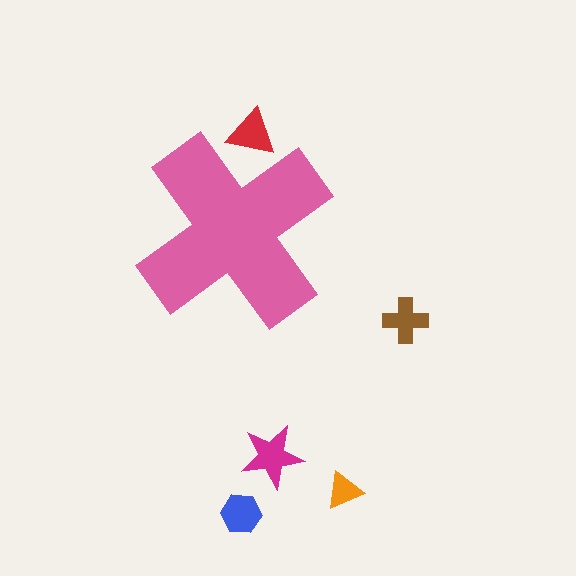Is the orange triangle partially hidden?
No, the orange triangle is fully visible.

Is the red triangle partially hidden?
Yes, the red triangle is partially hidden behind the pink cross.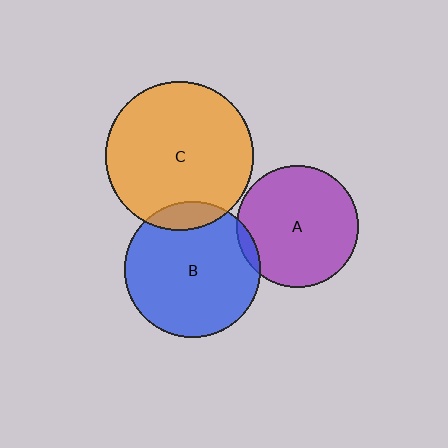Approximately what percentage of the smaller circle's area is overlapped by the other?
Approximately 10%.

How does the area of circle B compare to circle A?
Approximately 1.3 times.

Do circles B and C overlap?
Yes.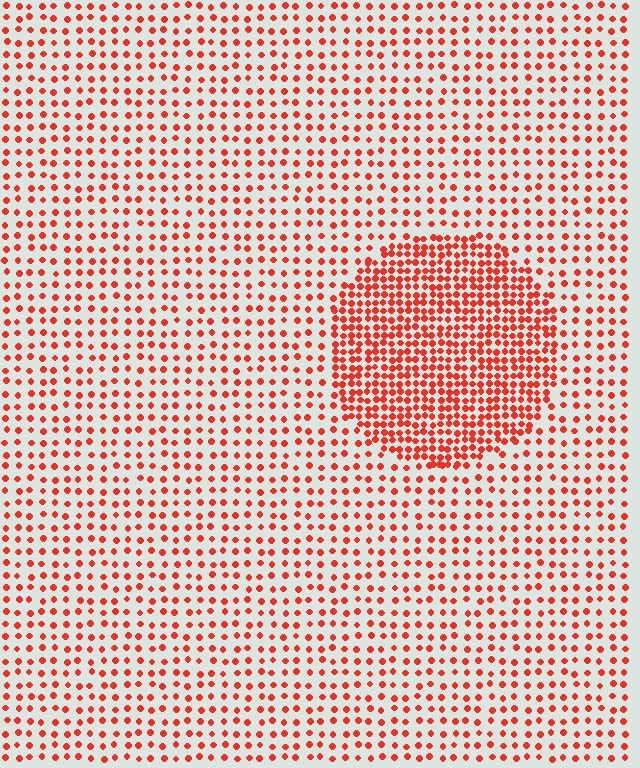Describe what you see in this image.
The image contains small red elements arranged at two different densities. A circle-shaped region is visible where the elements are more densely packed than the surrounding area.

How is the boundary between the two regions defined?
The boundary is defined by a change in element density (approximately 2.3x ratio). All elements are the same color, size, and shape.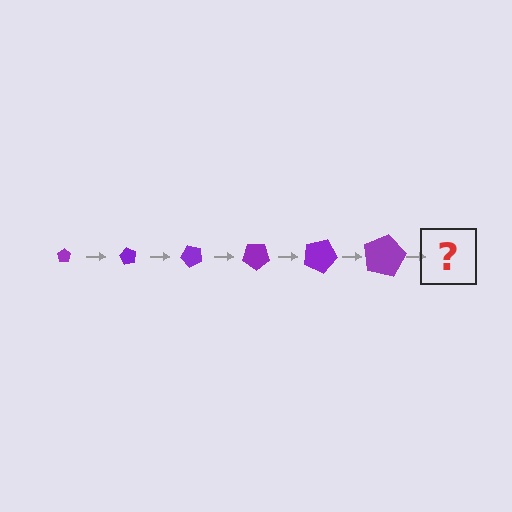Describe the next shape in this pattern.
It should be a pentagon, larger than the previous one and rotated 360 degrees from the start.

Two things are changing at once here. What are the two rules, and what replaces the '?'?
The two rules are that the pentagon grows larger each step and it rotates 60 degrees each step. The '?' should be a pentagon, larger than the previous one and rotated 360 degrees from the start.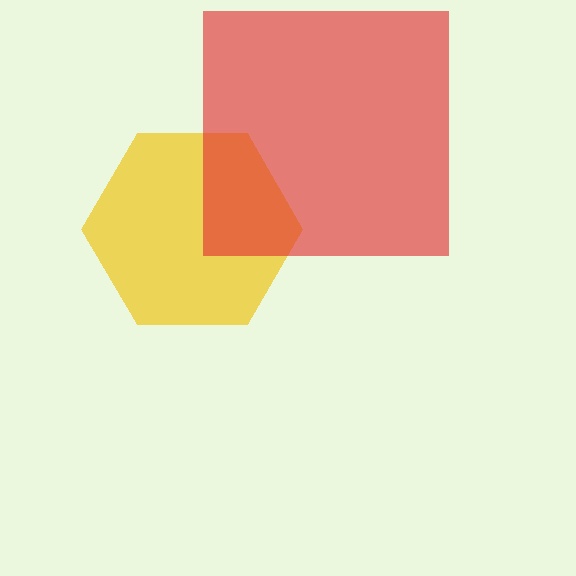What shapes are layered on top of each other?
The layered shapes are: a yellow hexagon, a red square.